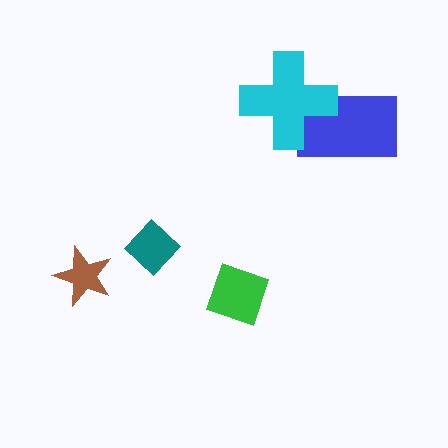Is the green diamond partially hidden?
No, no other shape covers it.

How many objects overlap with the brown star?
0 objects overlap with the brown star.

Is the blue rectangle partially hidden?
Yes, it is partially covered by another shape.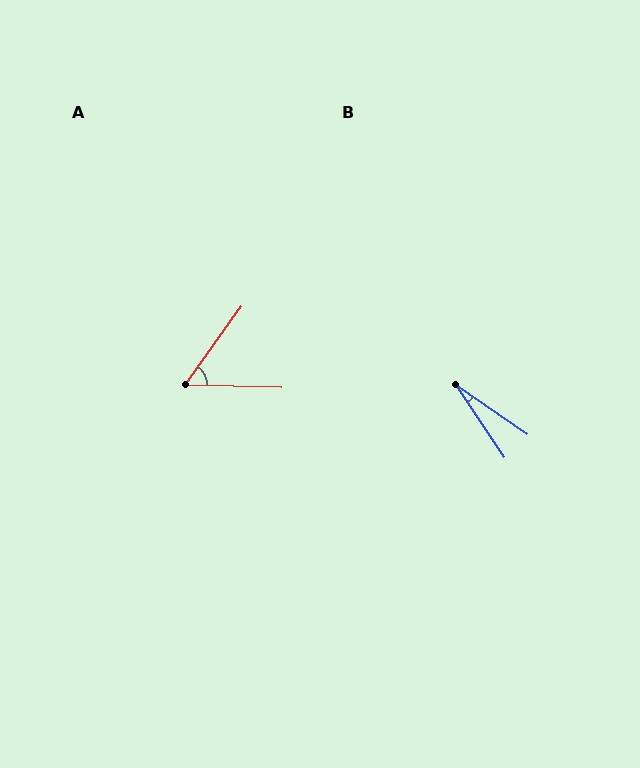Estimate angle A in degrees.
Approximately 56 degrees.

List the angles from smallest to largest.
B (22°), A (56°).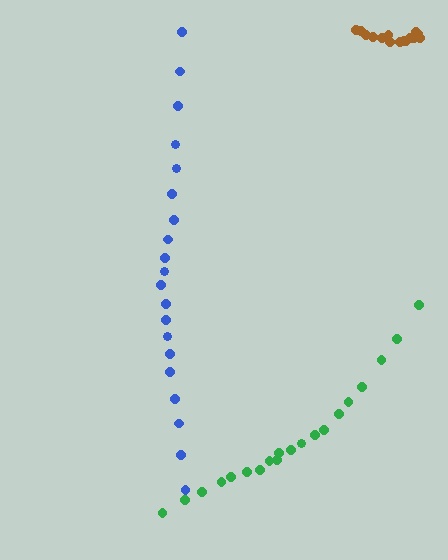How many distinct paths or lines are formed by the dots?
There are 3 distinct paths.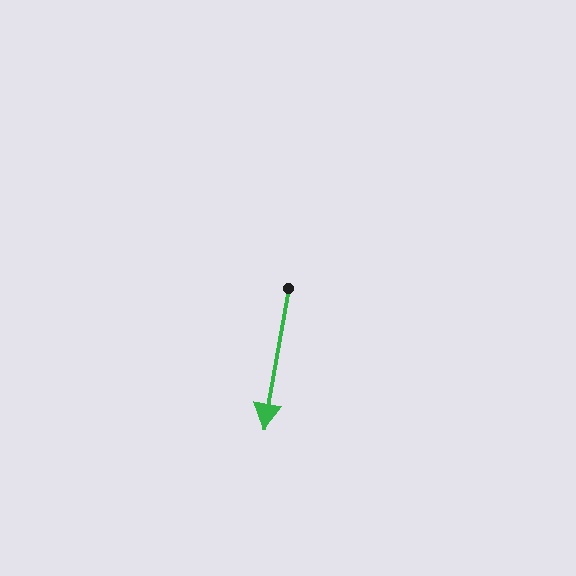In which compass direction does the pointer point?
South.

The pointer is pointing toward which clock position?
Roughly 6 o'clock.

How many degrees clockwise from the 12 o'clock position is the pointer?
Approximately 190 degrees.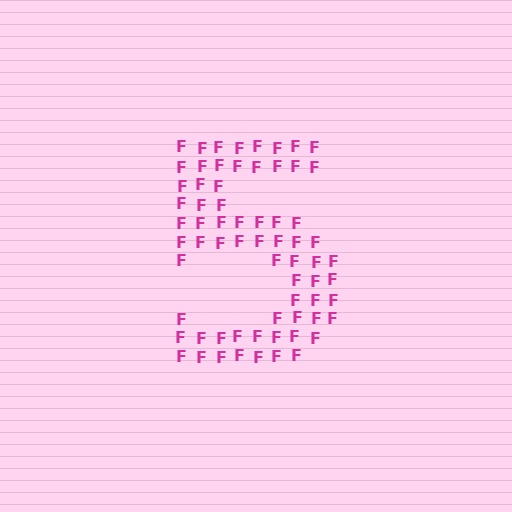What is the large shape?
The large shape is the digit 5.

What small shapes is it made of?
It is made of small letter F's.